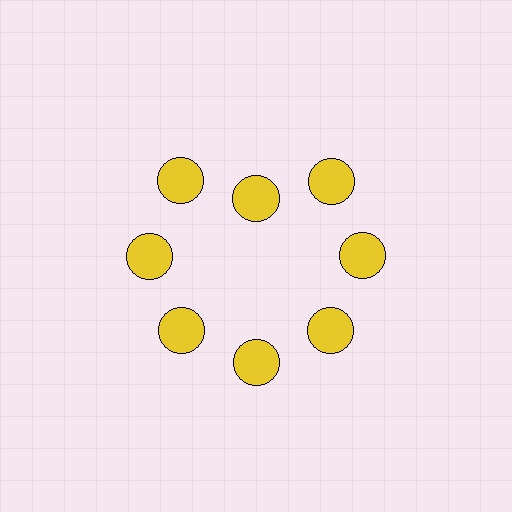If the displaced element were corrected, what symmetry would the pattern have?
It would have 8-fold rotational symmetry — the pattern would map onto itself every 45 degrees.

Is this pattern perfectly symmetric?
No. The 8 yellow circles are arranged in a ring, but one element near the 12 o'clock position is pulled inward toward the center, breaking the 8-fold rotational symmetry.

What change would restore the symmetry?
The symmetry would be restored by moving it outward, back onto the ring so that all 8 circles sit at equal angles and equal distance from the center.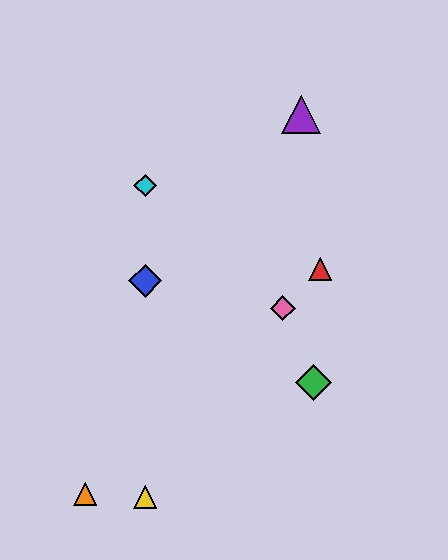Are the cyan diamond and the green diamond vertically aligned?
No, the cyan diamond is at x≈145 and the green diamond is at x≈314.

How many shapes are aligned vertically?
3 shapes (the blue diamond, the yellow triangle, the cyan diamond) are aligned vertically.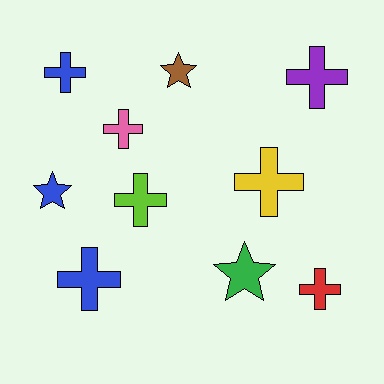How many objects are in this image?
There are 10 objects.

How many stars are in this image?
There are 3 stars.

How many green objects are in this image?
There is 1 green object.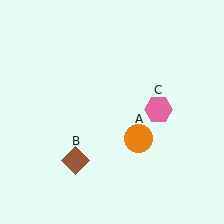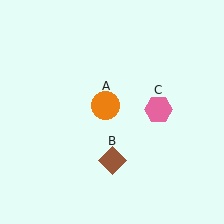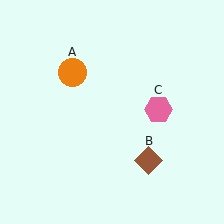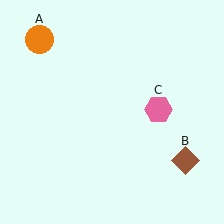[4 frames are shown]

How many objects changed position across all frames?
2 objects changed position: orange circle (object A), brown diamond (object B).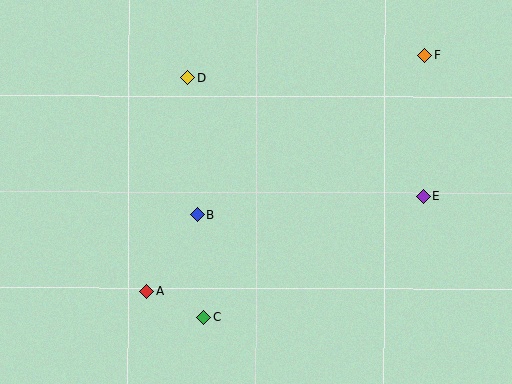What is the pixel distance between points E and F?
The distance between E and F is 141 pixels.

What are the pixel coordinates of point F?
Point F is at (425, 55).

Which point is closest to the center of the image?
Point B at (197, 214) is closest to the center.